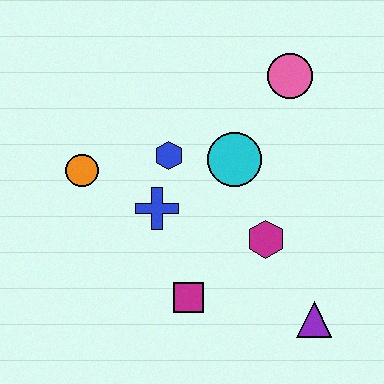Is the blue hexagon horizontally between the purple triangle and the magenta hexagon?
No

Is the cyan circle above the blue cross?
Yes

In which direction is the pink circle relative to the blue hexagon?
The pink circle is to the right of the blue hexagon.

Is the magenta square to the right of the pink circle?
No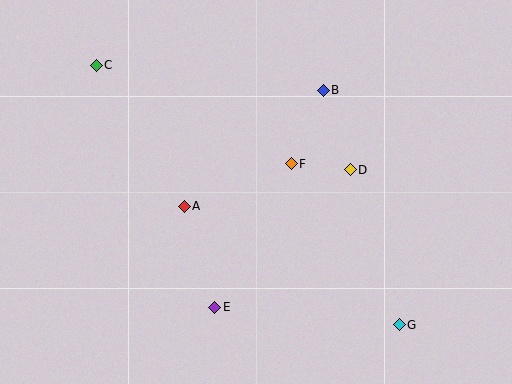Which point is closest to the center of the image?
Point F at (291, 164) is closest to the center.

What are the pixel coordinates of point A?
Point A is at (184, 206).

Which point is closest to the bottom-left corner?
Point E is closest to the bottom-left corner.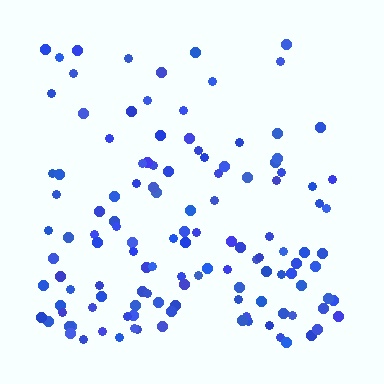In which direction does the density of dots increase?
From top to bottom, with the bottom side densest.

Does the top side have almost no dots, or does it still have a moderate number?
Still a moderate number, just noticeably fewer than the bottom.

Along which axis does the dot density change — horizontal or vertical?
Vertical.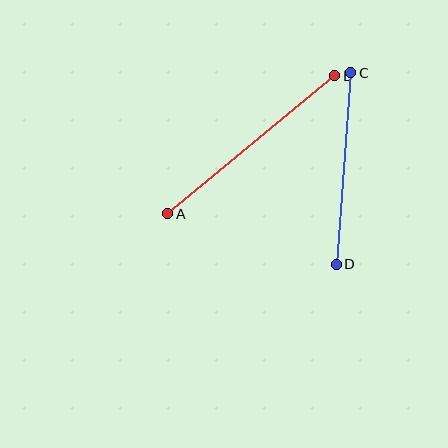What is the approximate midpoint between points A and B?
The midpoint is at approximately (251, 145) pixels.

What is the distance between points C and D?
The distance is approximately 192 pixels.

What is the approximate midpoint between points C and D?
The midpoint is at approximately (343, 168) pixels.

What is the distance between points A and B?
The distance is approximately 217 pixels.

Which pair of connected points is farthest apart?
Points A and B are farthest apart.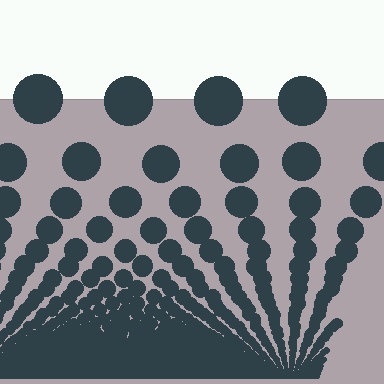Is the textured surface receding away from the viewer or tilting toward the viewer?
The surface appears to tilt toward the viewer. Texture elements get larger and sparser toward the top.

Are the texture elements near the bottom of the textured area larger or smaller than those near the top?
Smaller. The gradient is inverted — elements near the bottom are smaller and denser.